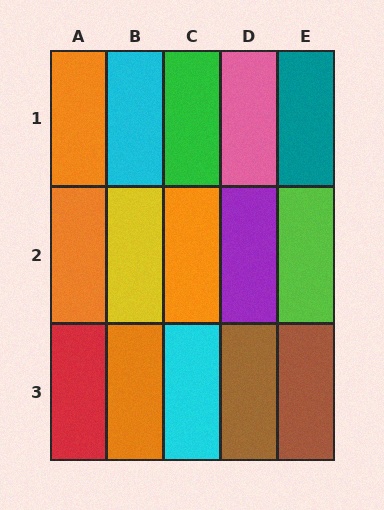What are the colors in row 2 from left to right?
Orange, yellow, orange, purple, lime.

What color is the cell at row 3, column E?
Brown.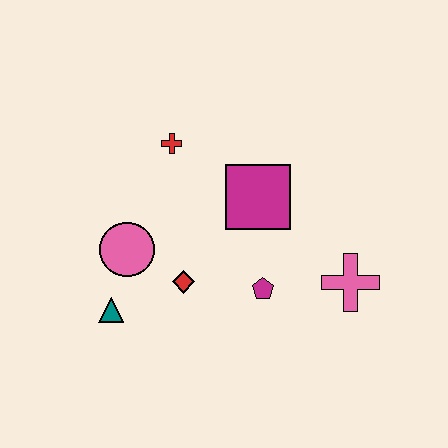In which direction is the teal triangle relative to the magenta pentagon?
The teal triangle is to the left of the magenta pentagon.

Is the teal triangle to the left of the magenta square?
Yes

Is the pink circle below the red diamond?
No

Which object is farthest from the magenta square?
The teal triangle is farthest from the magenta square.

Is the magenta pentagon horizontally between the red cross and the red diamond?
No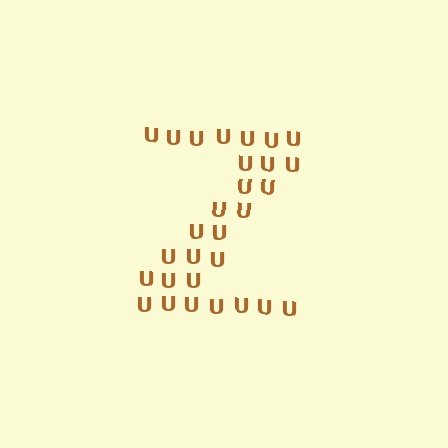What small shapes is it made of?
It is made of small letter U's.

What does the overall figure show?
The overall figure shows the letter Z.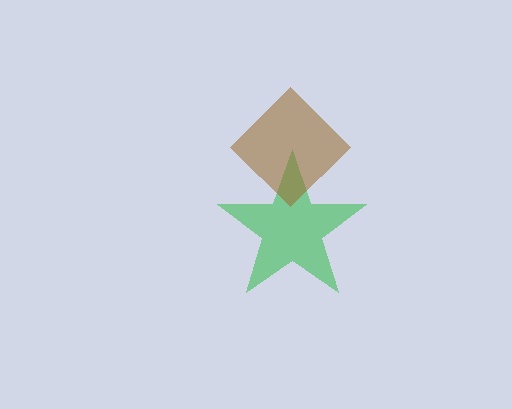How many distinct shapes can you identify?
There are 2 distinct shapes: a green star, a brown diamond.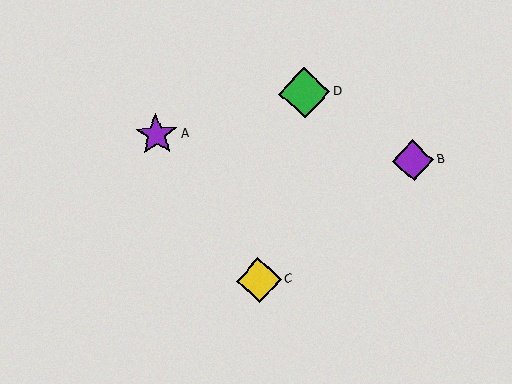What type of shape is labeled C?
Shape C is a yellow diamond.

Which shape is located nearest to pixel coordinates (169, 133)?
The purple star (labeled A) at (156, 135) is nearest to that location.